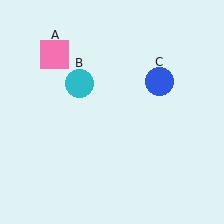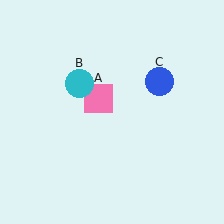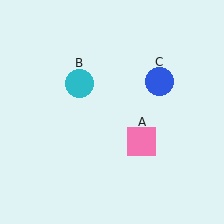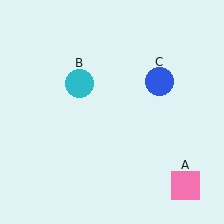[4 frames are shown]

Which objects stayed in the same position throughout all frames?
Cyan circle (object B) and blue circle (object C) remained stationary.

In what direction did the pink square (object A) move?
The pink square (object A) moved down and to the right.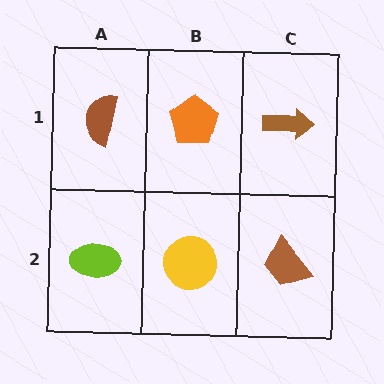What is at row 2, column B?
A yellow circle.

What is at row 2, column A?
A lime ellipse.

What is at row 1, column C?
A brown arrow.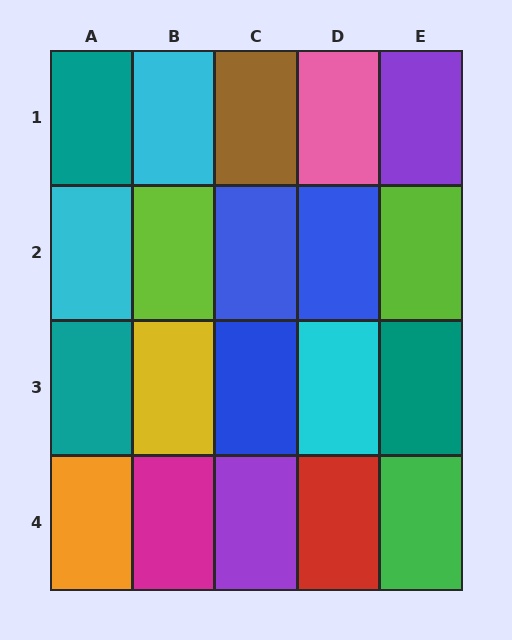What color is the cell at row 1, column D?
Pink.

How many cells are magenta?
1 cell is magenta.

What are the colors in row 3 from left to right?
Teal, yellow, blue, cyan, teal.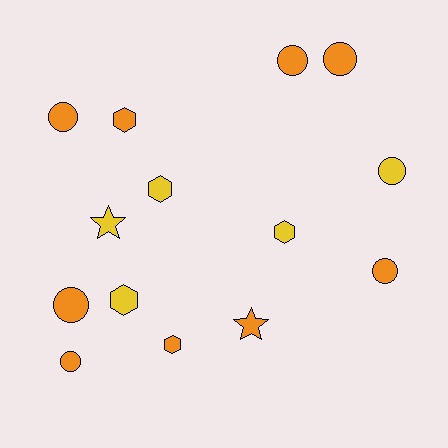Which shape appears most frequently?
Circle, with 7 objects.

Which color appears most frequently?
Orange, with 9 objects.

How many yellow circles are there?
There is 1 yellow circle.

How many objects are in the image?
There are 14 objects.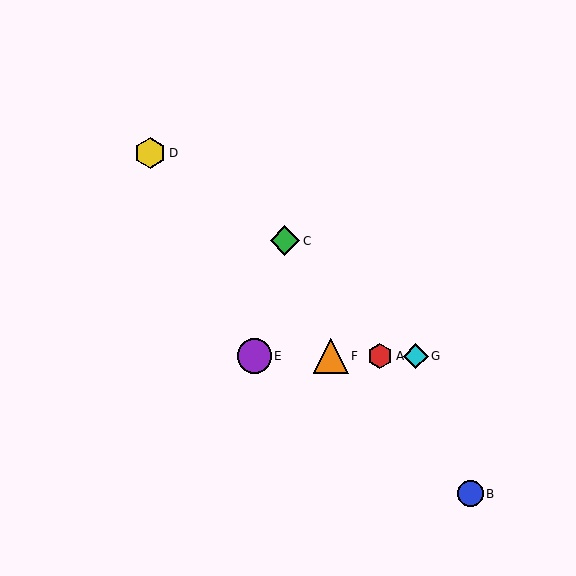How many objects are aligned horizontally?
4 objects (A, E, F, G) are aligned horizontally.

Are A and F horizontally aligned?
Yes, both are at y≈356.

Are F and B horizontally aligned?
No, F is at y≈356 and B is at y≈494.